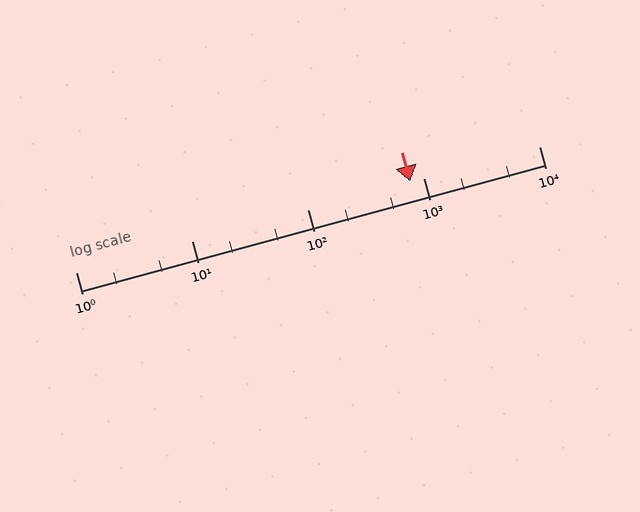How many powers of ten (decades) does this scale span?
The scale spans 4 decades, from 1 to 10000.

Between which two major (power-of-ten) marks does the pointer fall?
The pointer is between 100 and 1000.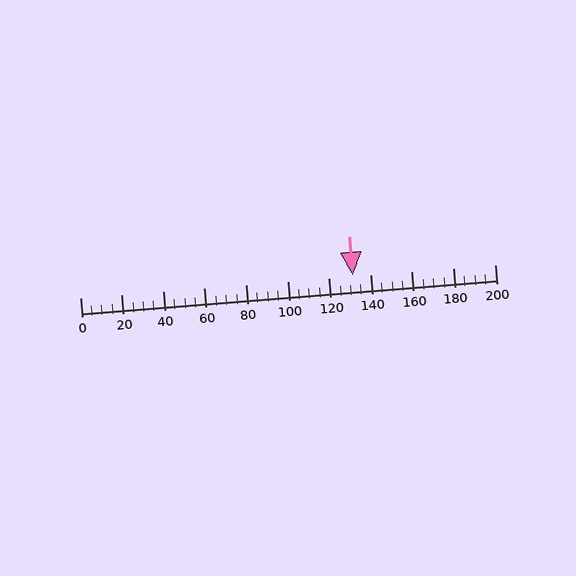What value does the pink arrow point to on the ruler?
The pink arrow points to approximately 132.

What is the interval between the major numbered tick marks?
The major tick marks are spaced 20 units apart.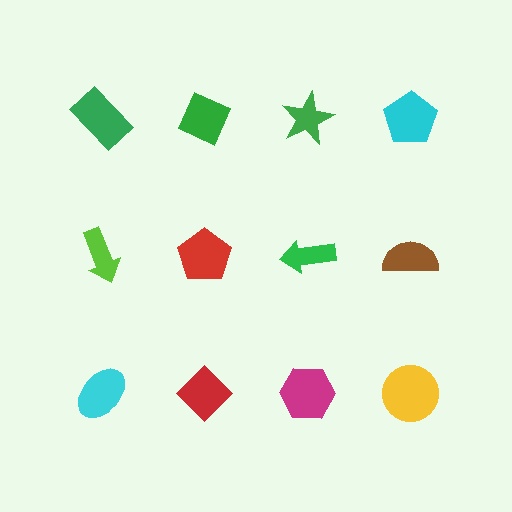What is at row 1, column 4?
A cyan pentagon.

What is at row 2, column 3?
A green arrow.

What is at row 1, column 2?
A green diamond.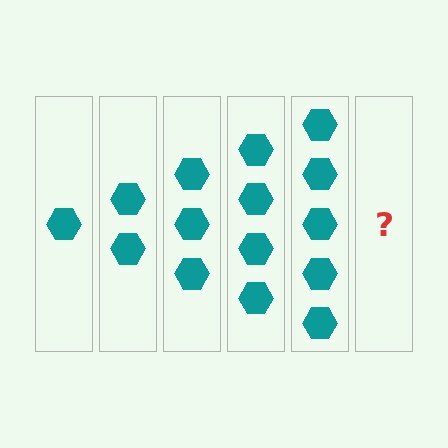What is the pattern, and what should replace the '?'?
The pattern is that each step adds one more hexagon. The '?' should be 6 hexagons.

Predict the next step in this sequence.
The next step is 6 hexagons.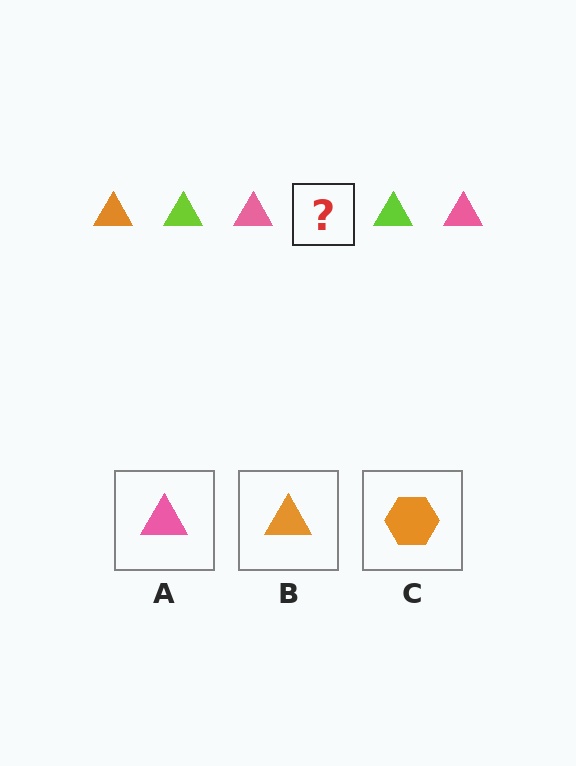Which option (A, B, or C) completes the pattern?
B.